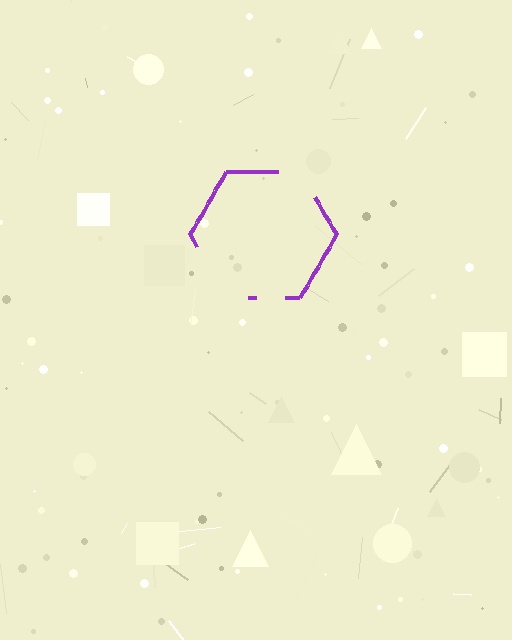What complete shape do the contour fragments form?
The contour fragments form a hexagon.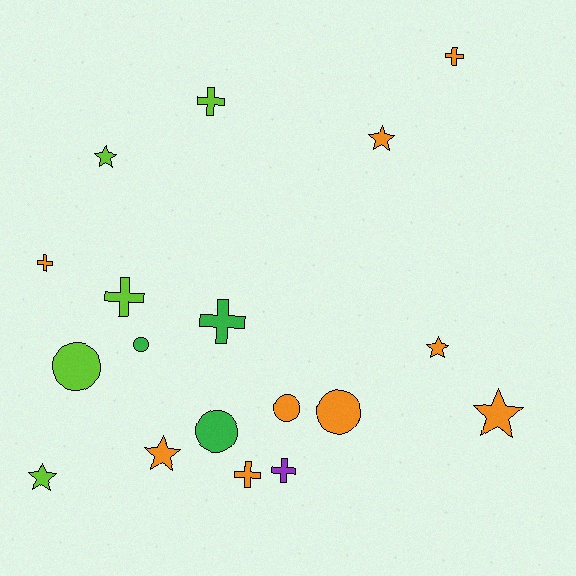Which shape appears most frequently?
Cross, with 7 objects.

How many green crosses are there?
There is 1 green cross.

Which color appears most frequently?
Orange, with 9 objects.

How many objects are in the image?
There are 18 objects.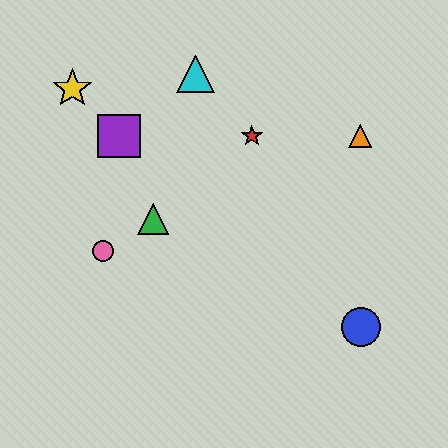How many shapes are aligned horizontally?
3 shapes (the red star, the purple square, the orange triangle) are aligned horizontally.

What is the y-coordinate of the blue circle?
The blue circle is at y≈327.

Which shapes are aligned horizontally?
The red star, the purple square, the orange triangle are aligned horizontally.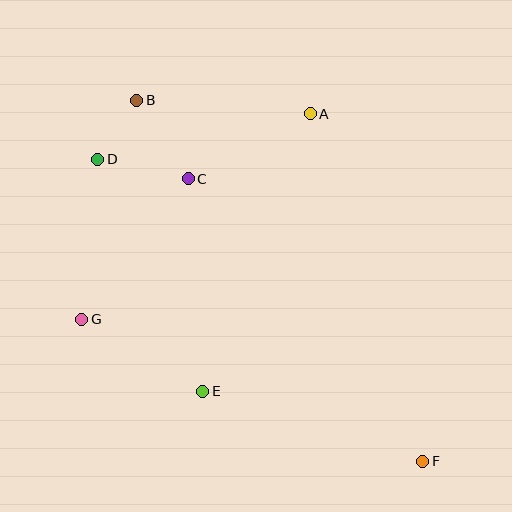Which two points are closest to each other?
Points B and D are closest to each other.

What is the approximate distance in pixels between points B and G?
The distance between B and G is approximately 226 pixels.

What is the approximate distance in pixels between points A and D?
The distance between A and D is approximately 217 pixels.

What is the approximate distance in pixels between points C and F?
The distance between C and F is approximately 367 pixels.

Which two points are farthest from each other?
Points B and F are farthest from each other.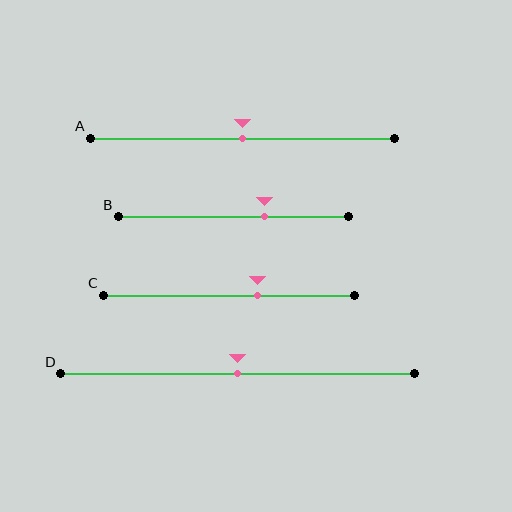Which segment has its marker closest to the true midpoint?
Segment A has its marker closest to the true midpoint.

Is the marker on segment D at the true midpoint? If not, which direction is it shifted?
Yes, the marker on segment D is at the true midpoint.